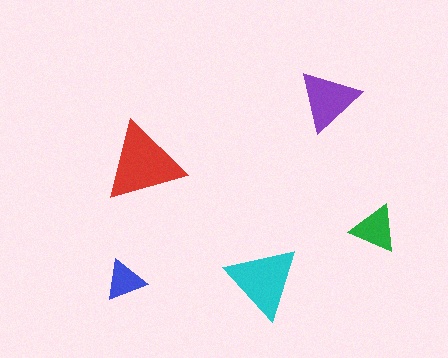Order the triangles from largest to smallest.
the red one, the cyan one, the purple one, the green one, the blue one.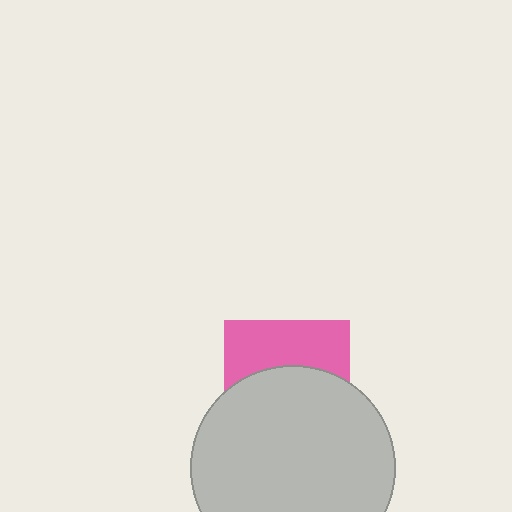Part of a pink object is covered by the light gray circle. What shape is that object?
It is a square.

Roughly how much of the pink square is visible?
A small part of it is visible (roughly 42%).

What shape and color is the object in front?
The object in front is a light gray circle.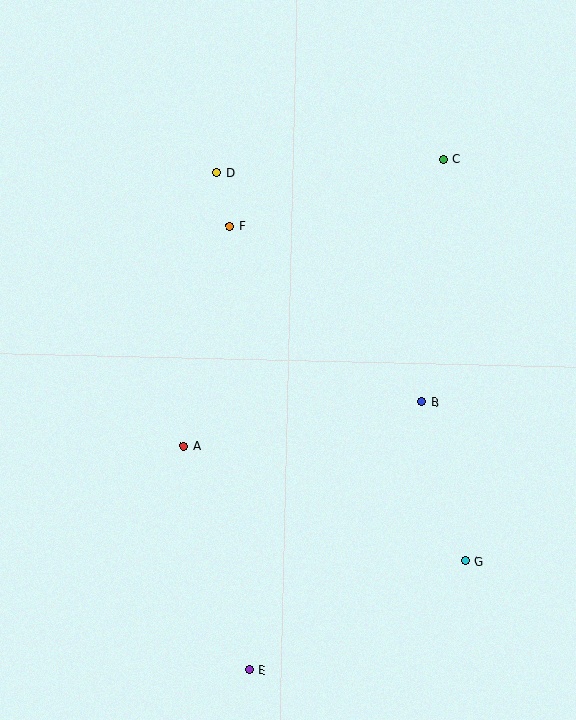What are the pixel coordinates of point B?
Point B is at (422, 402).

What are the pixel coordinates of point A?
Point A is at (184, 446).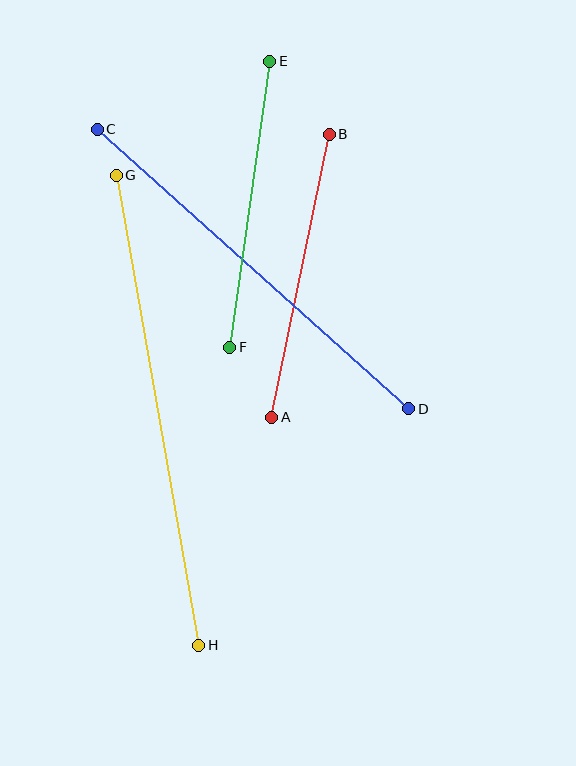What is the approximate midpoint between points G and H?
The midpoint is at approximately (158, 410) pixels.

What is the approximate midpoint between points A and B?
The midpoint is at approximately (300, 276) pixels.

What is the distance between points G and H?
The distance is approximately 477 pixels.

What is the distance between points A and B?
The distance is approximately 289 pixels.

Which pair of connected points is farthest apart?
Points G and H are farthest apart.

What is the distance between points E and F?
The distance is approximately 289 pixels.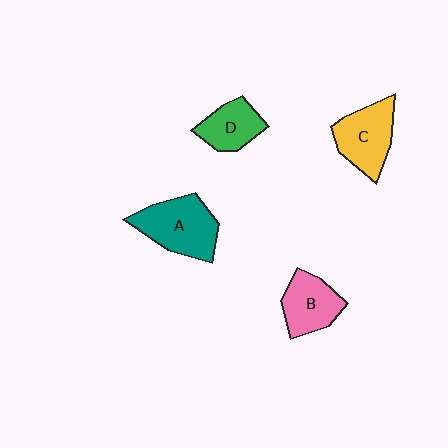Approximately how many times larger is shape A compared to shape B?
Approximately 1.3 times.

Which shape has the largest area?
Shape A (teal).